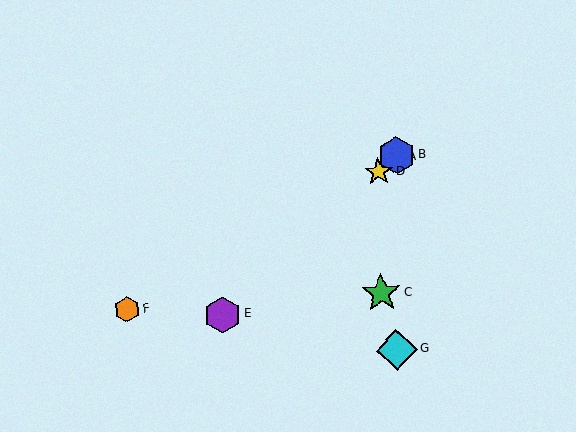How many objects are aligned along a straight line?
4 objects (A, B, D, E) are aligned along a straight line.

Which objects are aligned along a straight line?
Objects A, B, D, E are aligned along a straight line.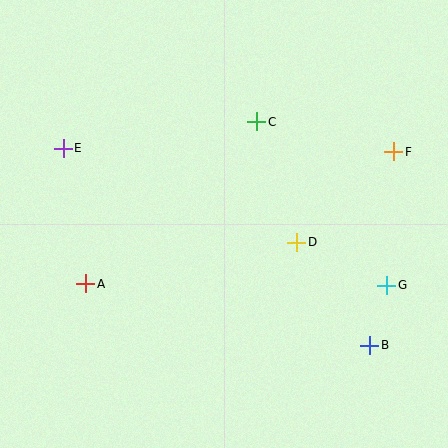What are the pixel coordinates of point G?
Point G is at (387, 285).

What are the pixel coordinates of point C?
Point C is at (257, 122).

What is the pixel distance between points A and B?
The distance between A and B is 290 pixels.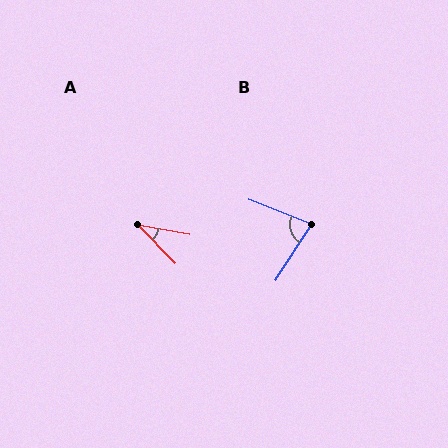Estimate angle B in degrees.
Approximately 79 degrees.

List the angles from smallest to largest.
A (35°), B (79°).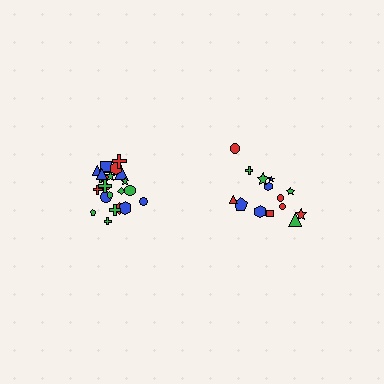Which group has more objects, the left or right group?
The left group.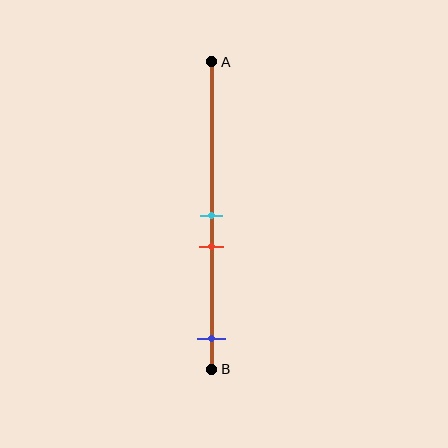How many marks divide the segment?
There are 3 marks dividing the segment.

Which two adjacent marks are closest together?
The cyan and red marks are the closest adjacent pair.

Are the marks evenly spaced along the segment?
No, the marks are not evenly spaced.